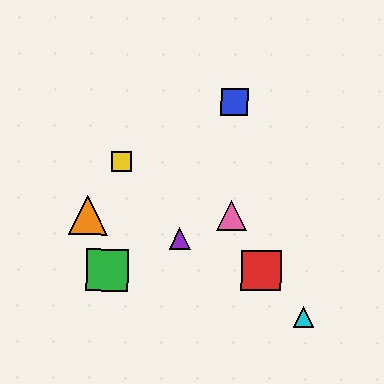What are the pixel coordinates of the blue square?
The blue square is at (235, 102).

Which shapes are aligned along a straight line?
The green square, the purple triangle, the pink triangle are aligned along a straight line.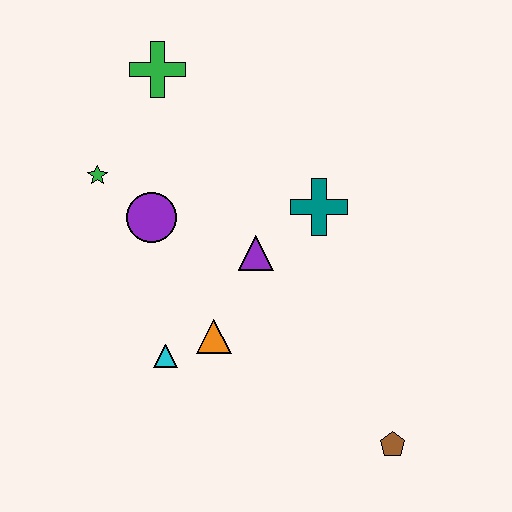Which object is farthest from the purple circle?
The brown pentagon is farthest from the purple circle.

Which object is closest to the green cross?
The green star is closest to the green cross.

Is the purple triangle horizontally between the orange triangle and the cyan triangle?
No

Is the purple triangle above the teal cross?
No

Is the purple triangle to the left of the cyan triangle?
No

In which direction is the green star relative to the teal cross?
The green star is to the left of the teal cross.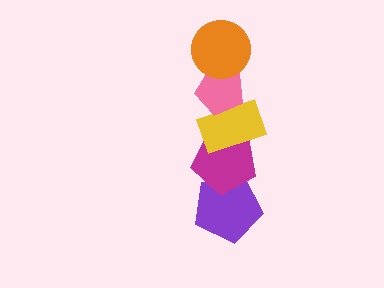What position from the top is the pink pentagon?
The pink pentagon is 2nd from the top.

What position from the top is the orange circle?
The orange circle is 1st from the top.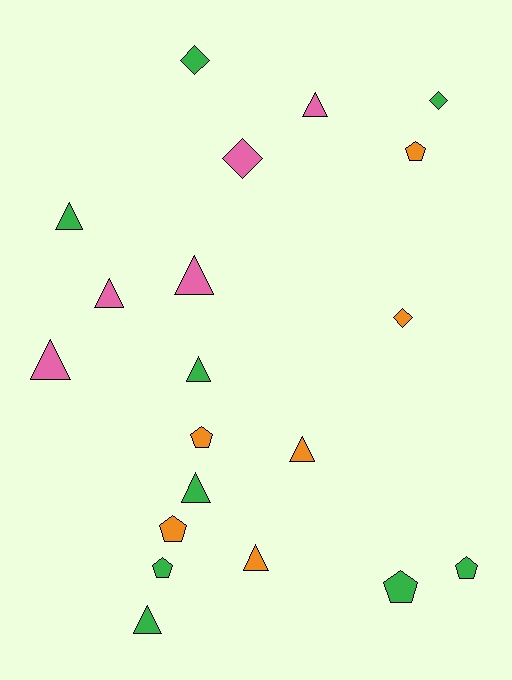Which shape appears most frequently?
Triangle, with 10 objects.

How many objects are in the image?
There are 20 objects.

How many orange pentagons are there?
There are 3 orange pentagons.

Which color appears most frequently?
Green, with 9 objects.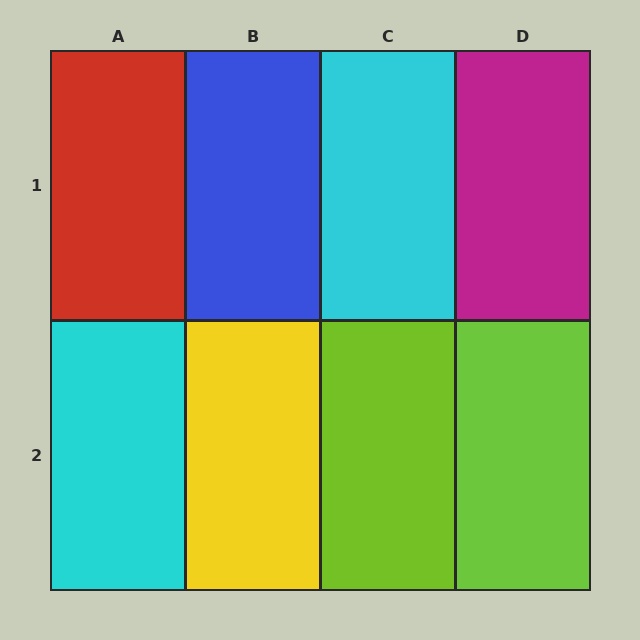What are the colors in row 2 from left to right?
Cyan, yellow, lime, lime.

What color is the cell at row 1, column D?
Magenta.